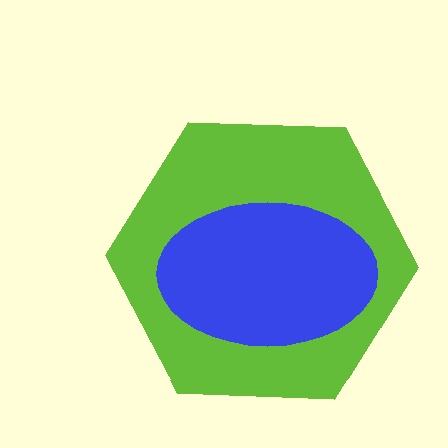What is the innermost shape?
The blue ellipse.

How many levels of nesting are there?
2.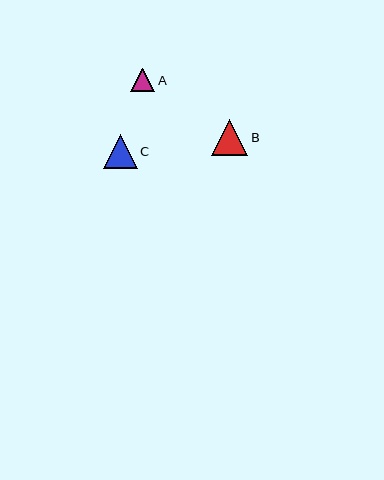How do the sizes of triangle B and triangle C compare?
Triangle B and triangle C are approximately the same size.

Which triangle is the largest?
Triangle B is the largest with a size of approximately 36 pixels.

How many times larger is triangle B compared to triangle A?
Triangle B is approximately 1.5 times the size of triangle A.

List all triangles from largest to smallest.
From largest to smallest: B, C, A.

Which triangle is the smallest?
Triangle A is the smallest with a size of approximately 24 pixels.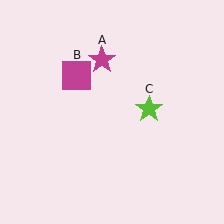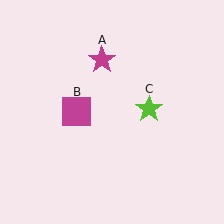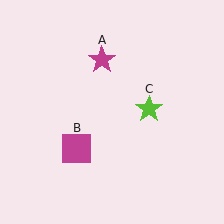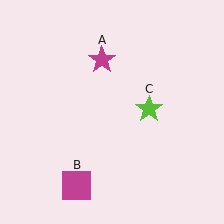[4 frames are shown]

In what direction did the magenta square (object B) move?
The magenta square (object B) moved down.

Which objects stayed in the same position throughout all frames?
Magenta star (object A) and lime star (object C) remained stationary.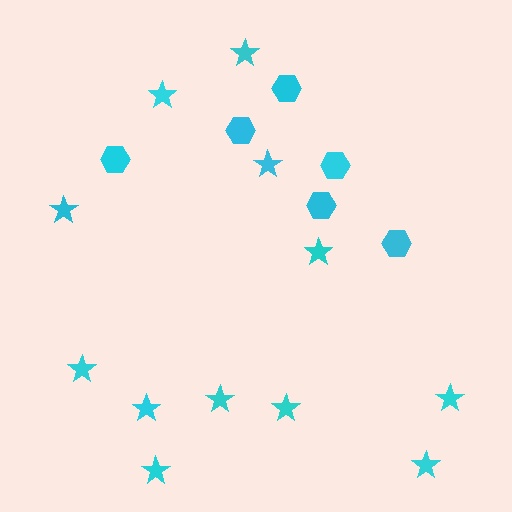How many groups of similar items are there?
There are 2 groups: one group of stars (12) and one group of hexagons (6).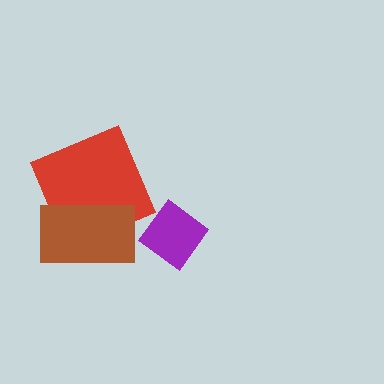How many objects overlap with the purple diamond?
0 objects overlap with the purple diamond.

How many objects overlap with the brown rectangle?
1 object overlaps with the brown rectangle.